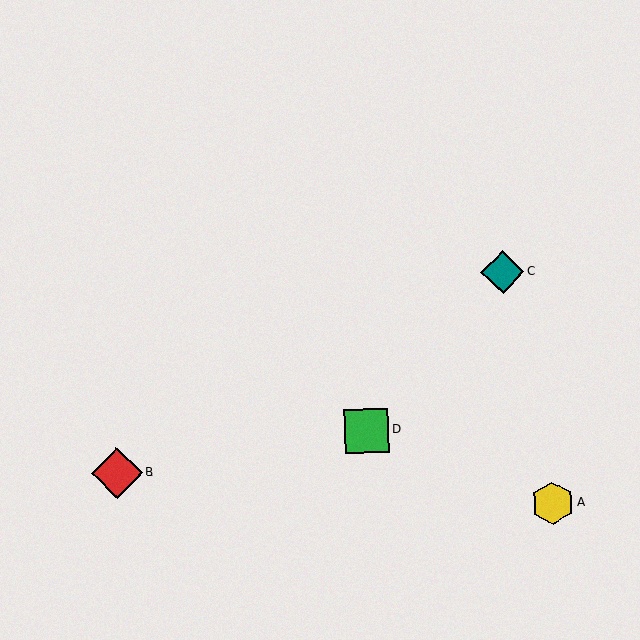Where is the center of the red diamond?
The center of the red diamond is at (117, 473).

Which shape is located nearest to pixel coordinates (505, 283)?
The teal diamond (labeled C) at (503, 272) is nearest to that location.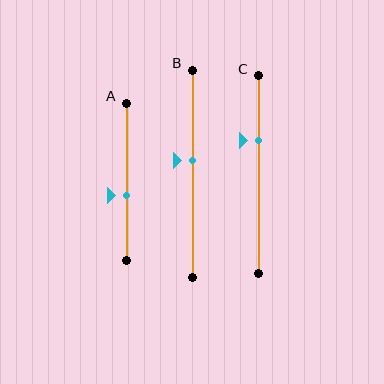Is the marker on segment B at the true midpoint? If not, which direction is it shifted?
No, the marker on segment B is shifted upward by about 6% of the segment length.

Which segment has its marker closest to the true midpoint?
Segment B has its marker closest to the true midpoint.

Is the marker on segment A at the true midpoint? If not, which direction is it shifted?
No, the marker on segment A is shifted downward by about 9% of the segment length.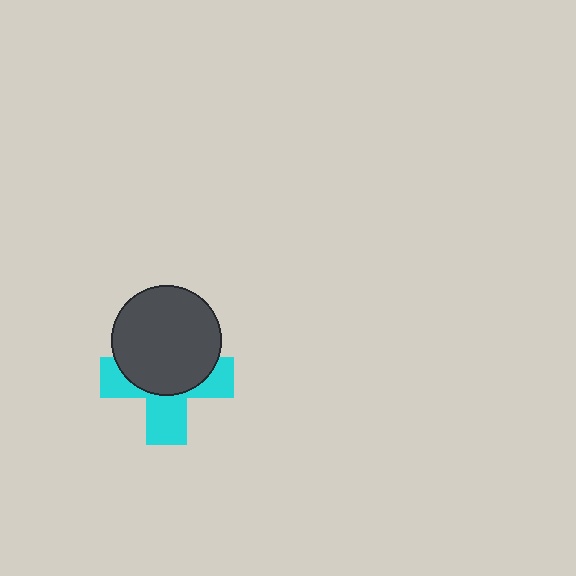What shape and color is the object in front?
The object in front is a dark gray circle.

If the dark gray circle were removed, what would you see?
You would see the complete cyan cross.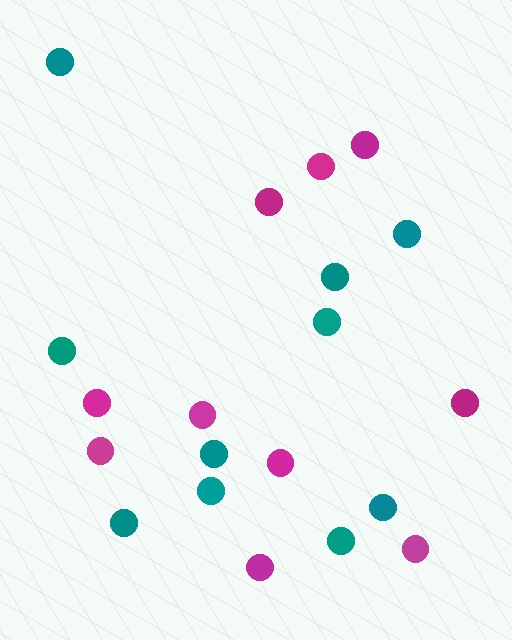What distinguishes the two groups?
There are 2 groups: one group of magenta circles (10) and one group of teal circles (10).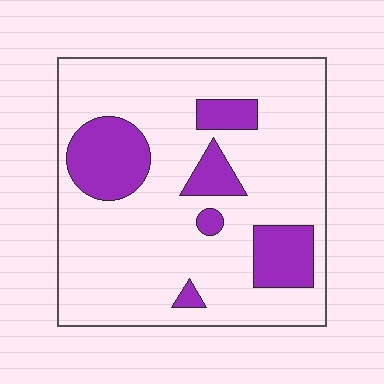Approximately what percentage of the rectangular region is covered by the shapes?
Approximately 20%.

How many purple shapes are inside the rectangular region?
6.